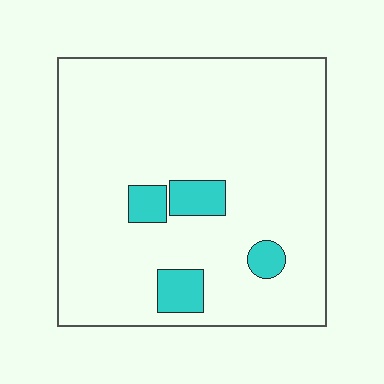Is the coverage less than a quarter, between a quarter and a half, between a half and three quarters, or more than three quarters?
Less than a quarter.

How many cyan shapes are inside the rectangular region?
4.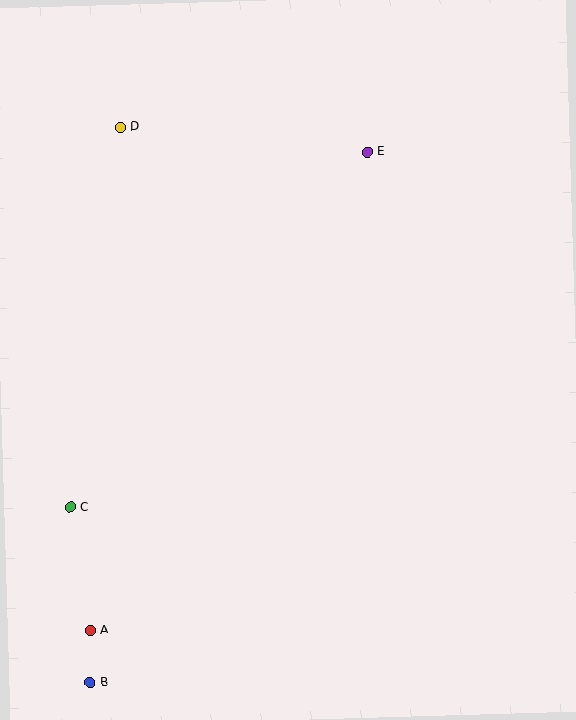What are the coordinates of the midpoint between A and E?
The midpoint between A and E is at (229, 391).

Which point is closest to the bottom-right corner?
Point B is closest to the bottom-right corner.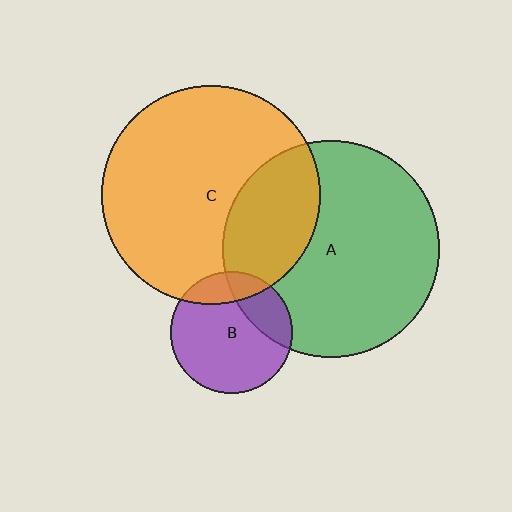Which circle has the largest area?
Circle C (orange).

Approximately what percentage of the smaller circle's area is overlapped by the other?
Approximately 30%.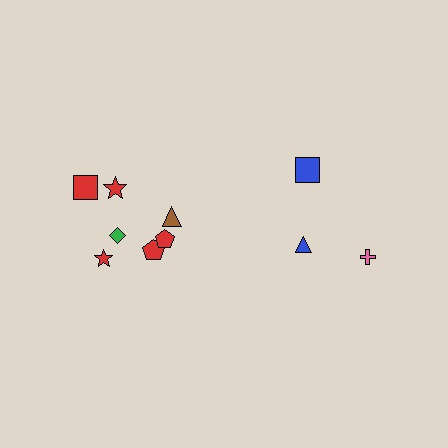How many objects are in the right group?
There are 3 objects.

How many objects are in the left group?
There are 7 objects.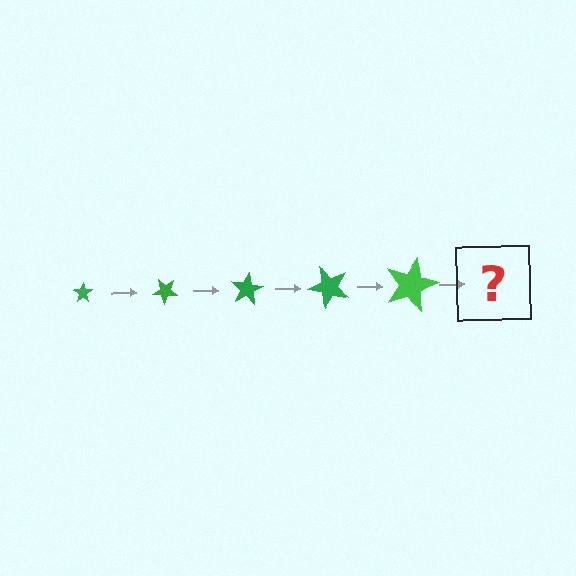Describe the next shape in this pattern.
It should be a star, larger than the previous one and rotated 200 degrees from the start.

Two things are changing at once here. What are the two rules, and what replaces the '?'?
The two rules are that the star grows larger each step and it rotates 40 degrees each step. The '?' should be a star, larger than the previous one and rotated 200 degrees from the start.